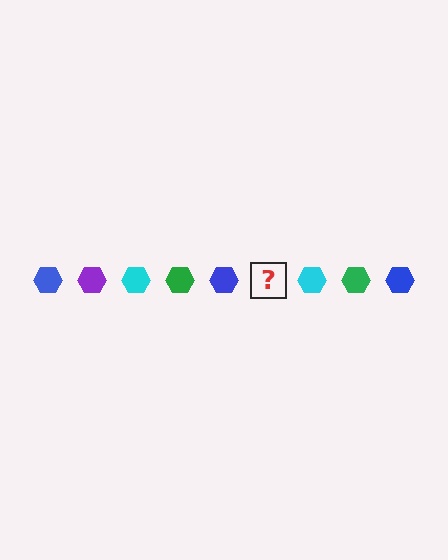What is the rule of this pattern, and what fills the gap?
The rule is that the pattern cycles through blue, purple, cyan, green hexagons. The gap should be filled with a purple hexagon.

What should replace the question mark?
The question mark should be replaced with a purple hexagon.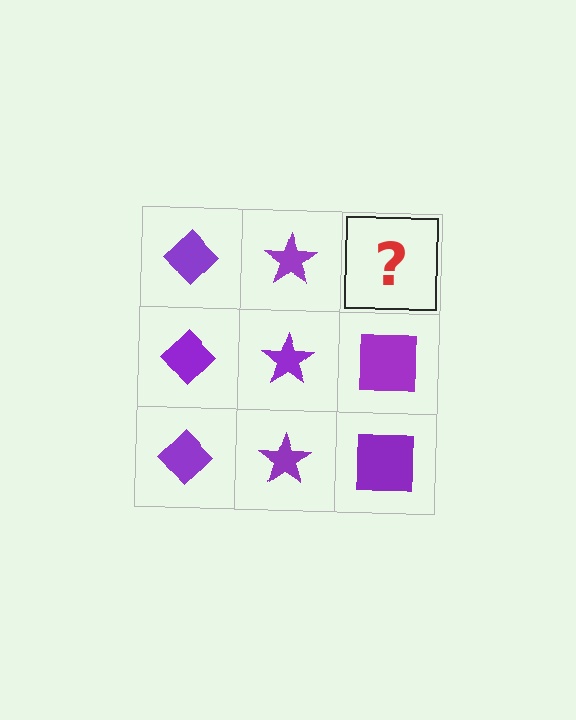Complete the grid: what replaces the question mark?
The question mark should be replaced with a purple square.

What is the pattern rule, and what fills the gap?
The rule is that each column has a consistent shape. The gap should be filled with a purple square.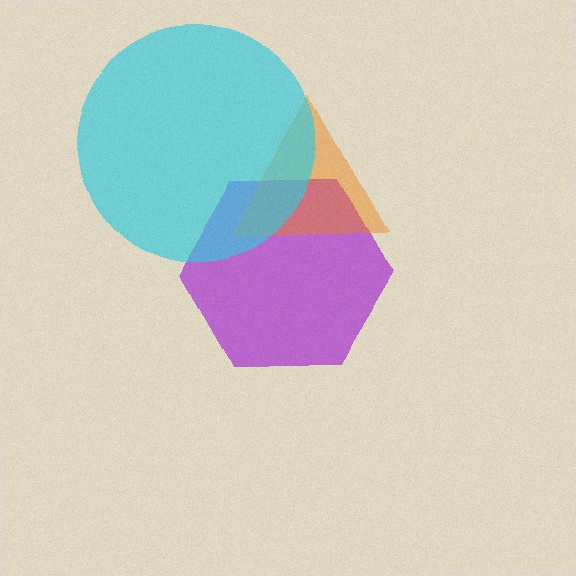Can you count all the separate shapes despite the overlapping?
Yes, there are 3 separate shapes.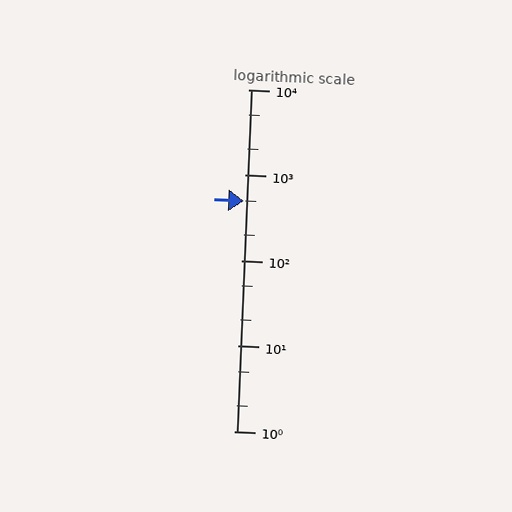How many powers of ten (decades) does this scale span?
The scale spans 4 decades, from 1 to 10000.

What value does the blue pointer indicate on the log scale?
The pointer indicates approximately 500.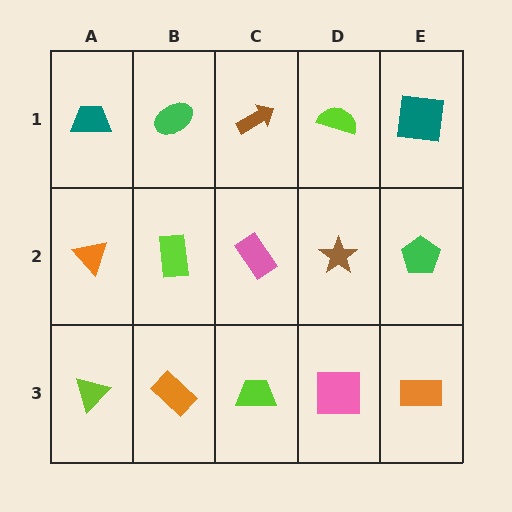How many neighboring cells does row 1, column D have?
3.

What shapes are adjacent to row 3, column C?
A pink rectangle (row 2, column C), an orange rectangle (row 3, column B), a pink square (row 3, column D).